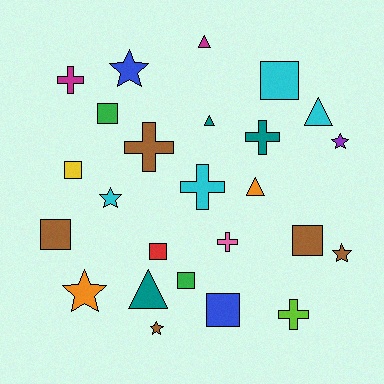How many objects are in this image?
There are 25 objects.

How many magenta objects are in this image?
There are 2 magenta objects.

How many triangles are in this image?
There are 5 triangles.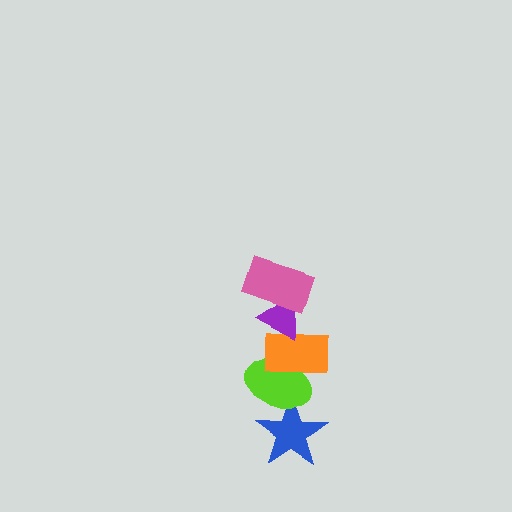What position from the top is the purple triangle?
The purple triangle is 2nd from the top.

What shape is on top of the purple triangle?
The pink rectangle is on top of the purple triangle.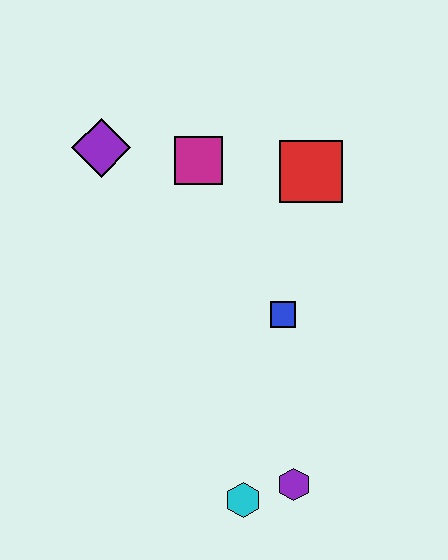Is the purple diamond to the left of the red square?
Yes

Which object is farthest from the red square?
The cyan hexagon is farthest from the red square.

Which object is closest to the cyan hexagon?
The purple hexagon is closest to the cyan hexagon.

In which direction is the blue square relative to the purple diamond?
The blue square is to the right of the purple diamond.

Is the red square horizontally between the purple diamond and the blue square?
No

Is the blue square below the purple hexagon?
No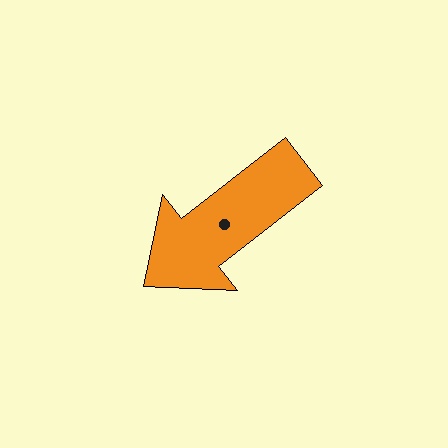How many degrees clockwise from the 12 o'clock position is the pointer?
Approximately 232 degrees.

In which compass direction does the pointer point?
Southwest.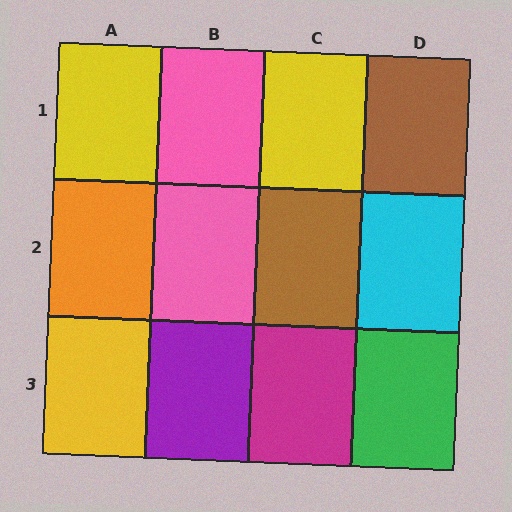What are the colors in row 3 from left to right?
Yellow, purple, magenta, green.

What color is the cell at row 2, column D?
Cyan.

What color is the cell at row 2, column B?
Pink.